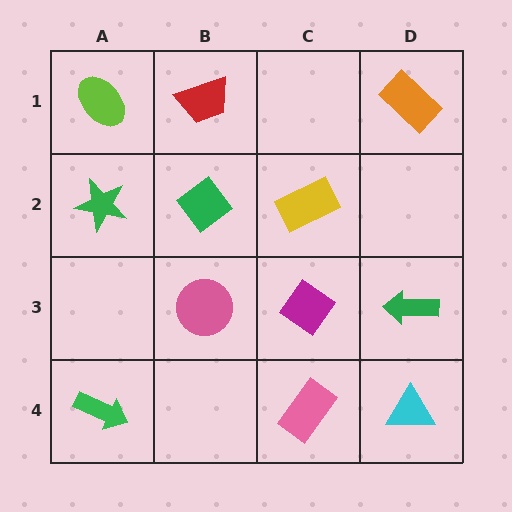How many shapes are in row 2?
3 shapes.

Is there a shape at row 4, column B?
No, that cell is empty.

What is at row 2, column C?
A yellow rectangle.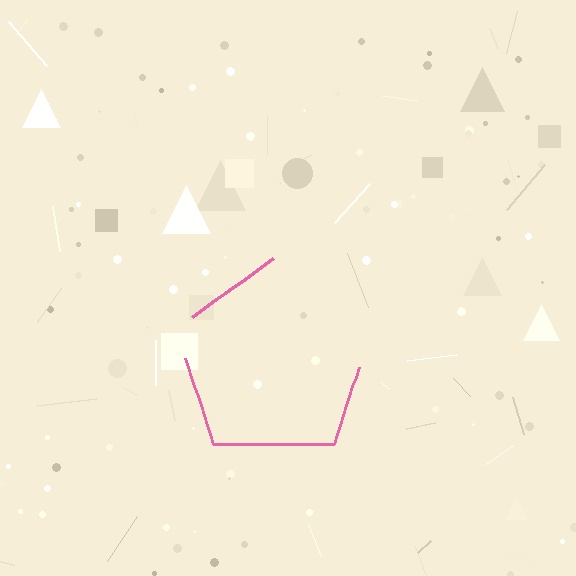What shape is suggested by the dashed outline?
The dashed outline suggests a pentagon.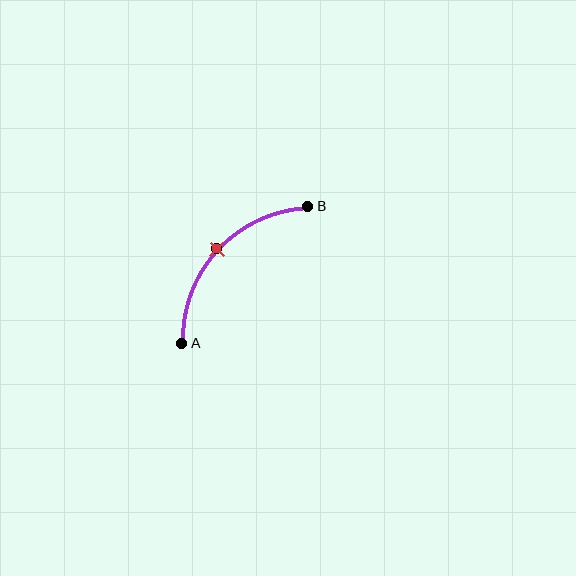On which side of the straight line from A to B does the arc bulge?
The arc bulges above and to the left of the straight line connecting A and B.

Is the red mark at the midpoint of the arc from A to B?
Yes. The red mark lies on the arc at equal arc-length from both A and B — it is the arc midpoint.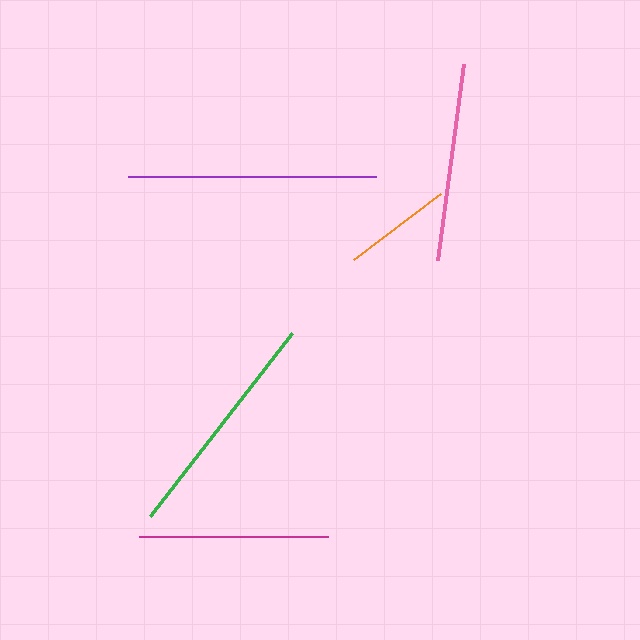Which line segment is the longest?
The purple line is the longest at approximately 248 pixels.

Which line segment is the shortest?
The orange line is the shortest at approximately 109 pixels.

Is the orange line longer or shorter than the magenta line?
The magenta line is longer than the orange line.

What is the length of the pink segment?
The pink segment is approximately 197 pixels long.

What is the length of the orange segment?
The orange segment is approximately 109 pixels long.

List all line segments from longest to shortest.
From longest to shortest: purple, green, pink, magenta, orange.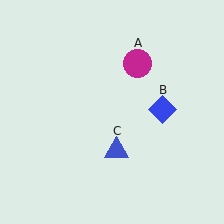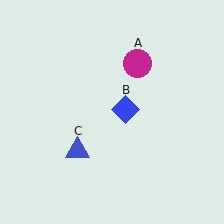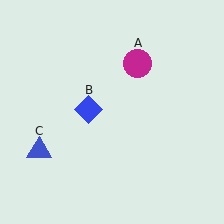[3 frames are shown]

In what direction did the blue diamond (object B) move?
The blue diamond (object B) moved left.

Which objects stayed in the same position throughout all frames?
Magenta circle (object A) remained stationary.